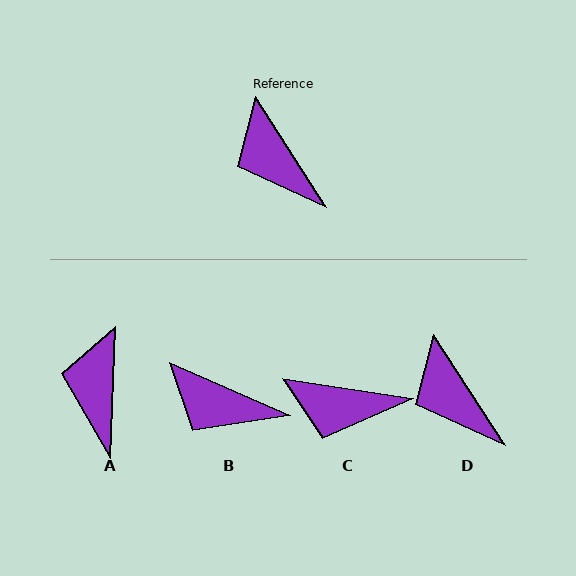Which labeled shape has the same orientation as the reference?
D.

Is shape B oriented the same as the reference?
No, it is off by about 33 degrees.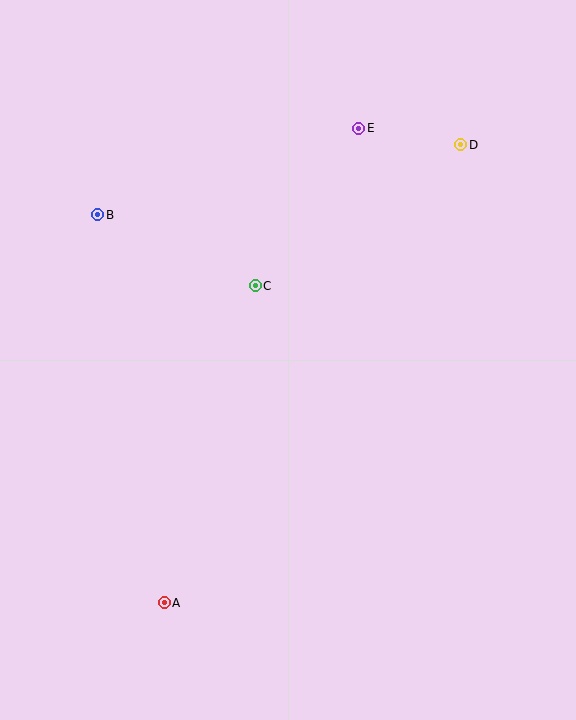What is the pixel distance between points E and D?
The distance between E and D is 103 pixels.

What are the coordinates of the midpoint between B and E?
The midpoint between B and E is at (228, 172).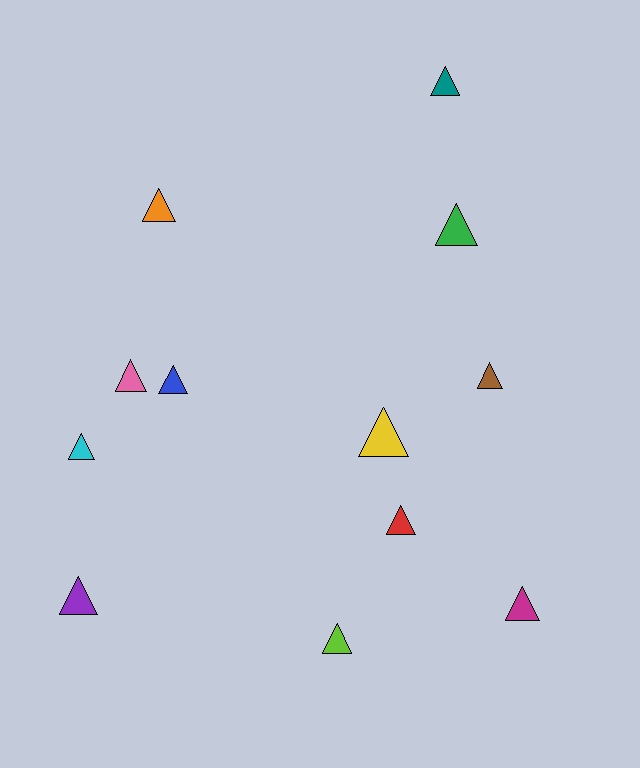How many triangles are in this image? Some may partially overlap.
There are 12 triangles.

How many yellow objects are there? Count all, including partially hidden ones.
There is 1 yellow object.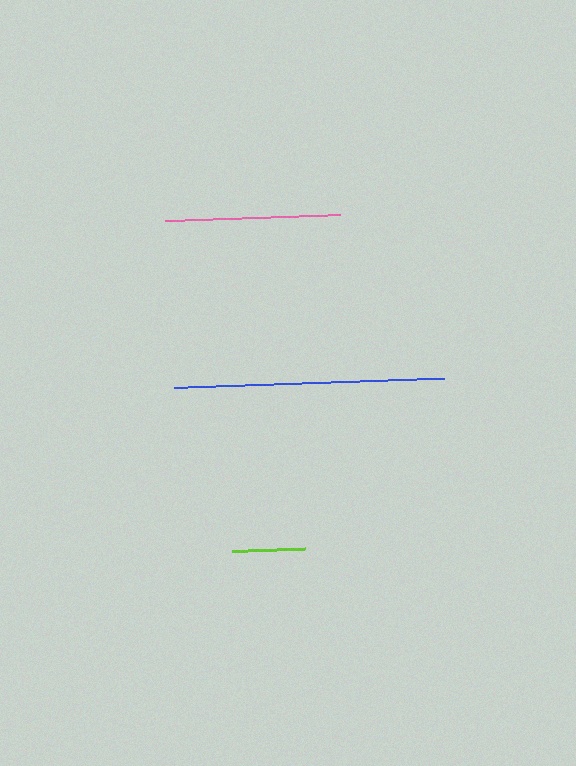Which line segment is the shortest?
The lime line is the shortest at approximately 73 pixels.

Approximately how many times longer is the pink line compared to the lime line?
The pink line is approximately 2.4 times the length of the lime line.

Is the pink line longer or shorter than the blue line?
The blue line is longer than the pink line.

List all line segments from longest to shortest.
From longest to shortest: blue, pink, lime.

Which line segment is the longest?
The blue line is the longest at approximately 271 pixels.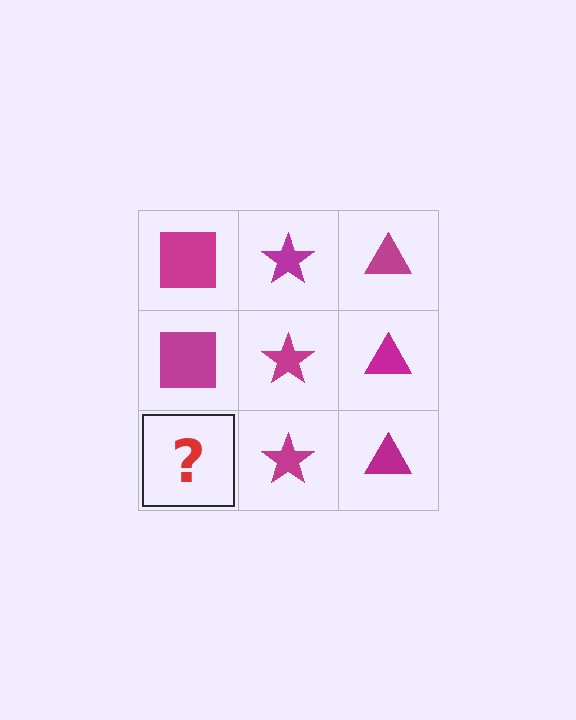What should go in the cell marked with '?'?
The missing cell should contain a magenta square.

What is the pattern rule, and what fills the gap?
The rule is that each column has a consistent shape. The gap should be filled with a magenta square.